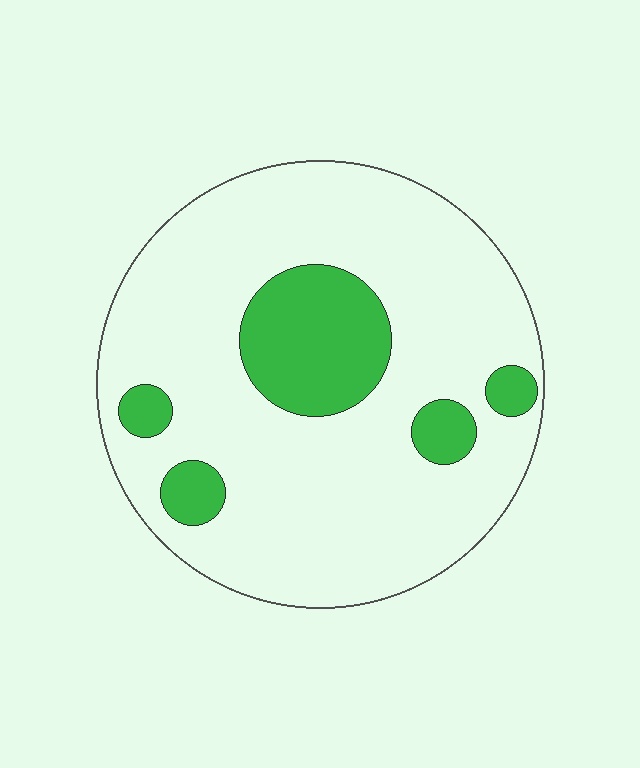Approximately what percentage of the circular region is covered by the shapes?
Approximately 20%.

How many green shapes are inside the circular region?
5.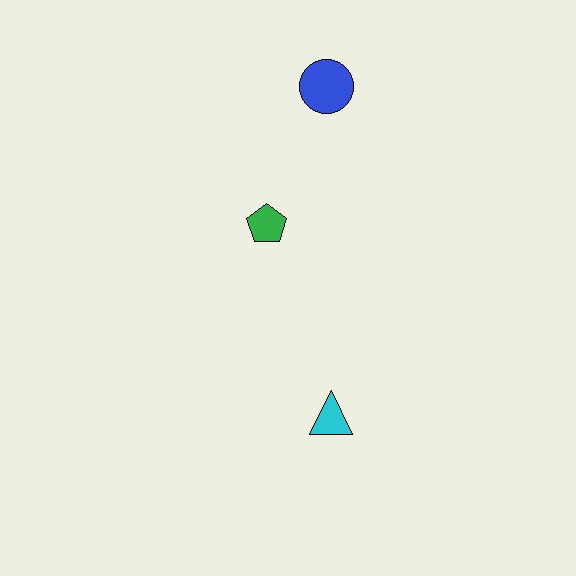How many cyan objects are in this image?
There is 1 cyan object.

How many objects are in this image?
There are 3 objects.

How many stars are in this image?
There are no stars.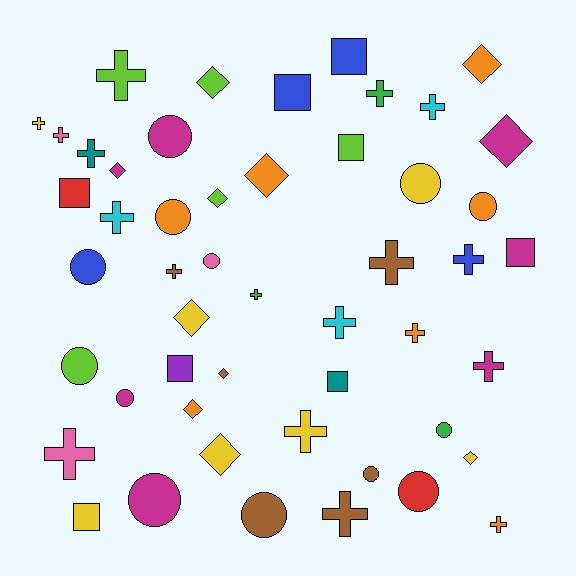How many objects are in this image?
There are 50 objects.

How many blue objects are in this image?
There are 4 blue objects.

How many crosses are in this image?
There are 18 crosses.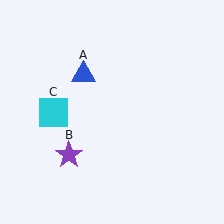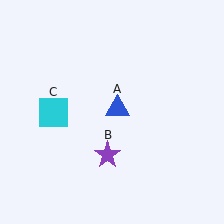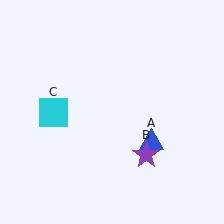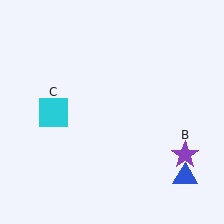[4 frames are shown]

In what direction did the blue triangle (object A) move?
The blue triangle (object A) moved down and to the right.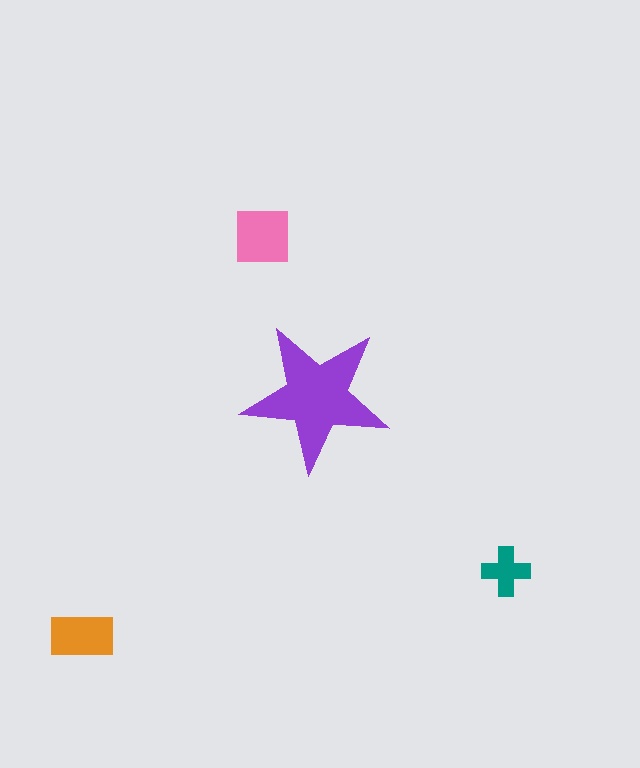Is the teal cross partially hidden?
No, the teal cross is fully visible.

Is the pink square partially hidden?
No, the pink square is fully visible.